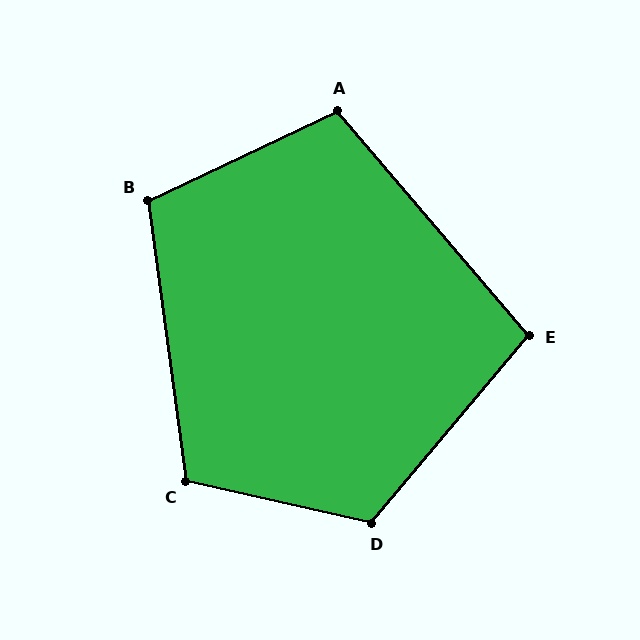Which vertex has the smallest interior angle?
E, at approximately 99 degrees.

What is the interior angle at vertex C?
Approximately 111 degrees (obtuse).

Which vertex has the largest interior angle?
D, at approximately 117 degrees.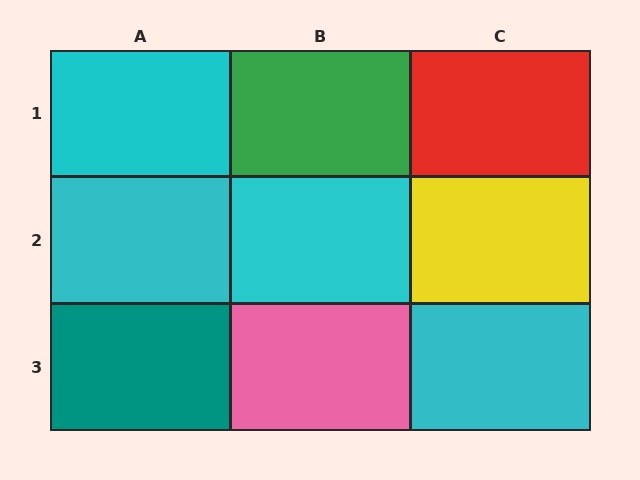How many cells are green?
1 cell is green.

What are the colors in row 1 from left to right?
Cyan, green, red.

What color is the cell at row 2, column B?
Cyan.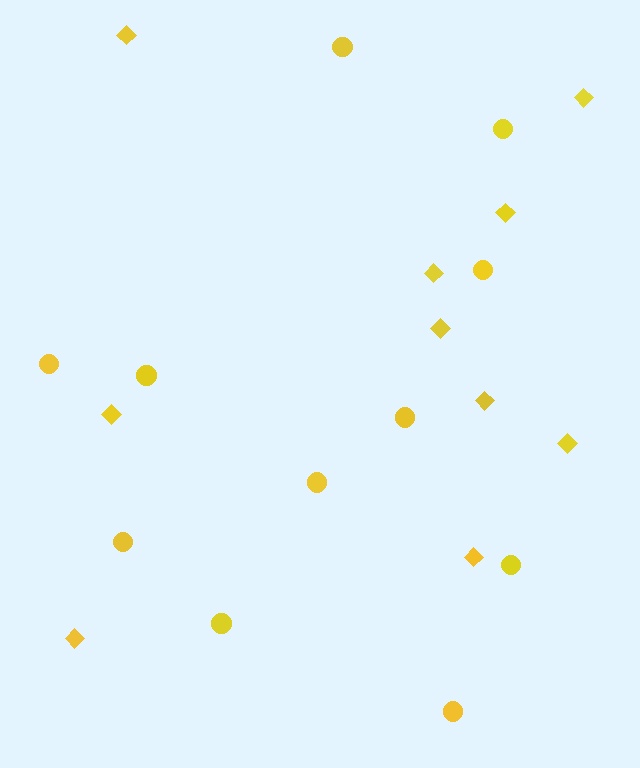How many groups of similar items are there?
There are 2 groups: one group of circles (11) and one group of diamonds (10).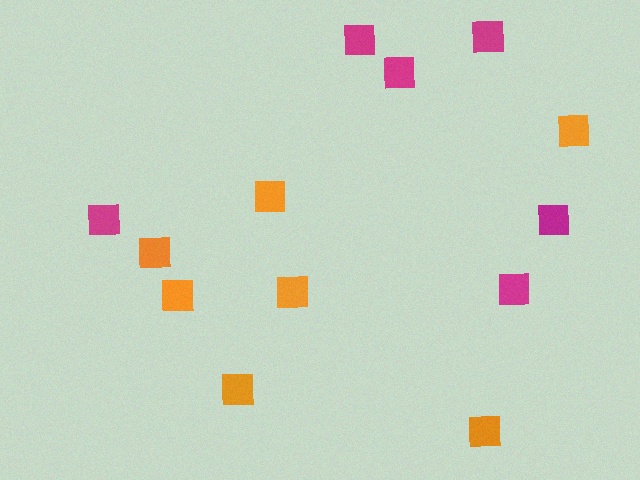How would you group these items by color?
There are 2 groups: one group of magenta squares (6) and one group of orange squares (7).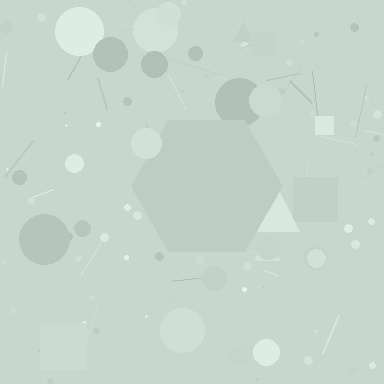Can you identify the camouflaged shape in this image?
The camouflaged shape is a hexagon.